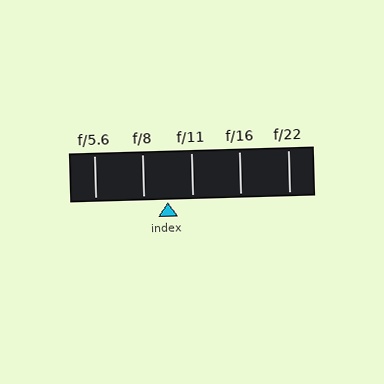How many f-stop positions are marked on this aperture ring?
There are 5 f-stop positions marked.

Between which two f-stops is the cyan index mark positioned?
The index mark is between f/8 and f/11.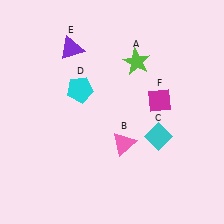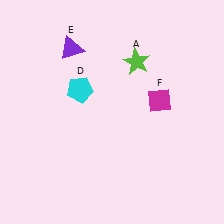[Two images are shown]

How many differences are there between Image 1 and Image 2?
There are 2 differences between the two images.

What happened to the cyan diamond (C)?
The cyan diamond (C) was removed in Image 2. It was in the bottom-right area of Image 1.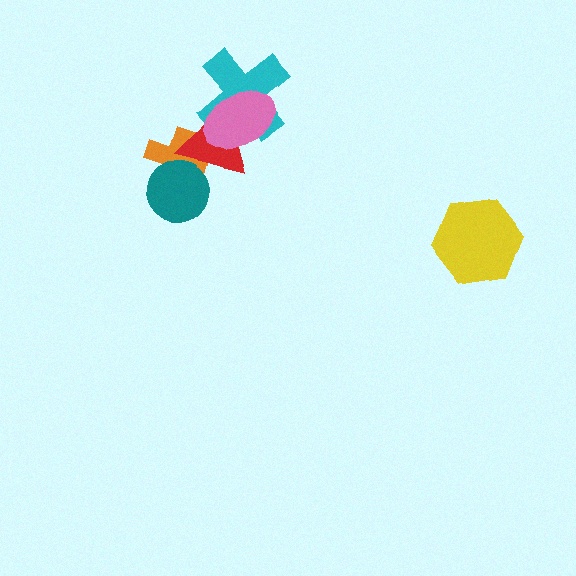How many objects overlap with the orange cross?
2 objects overlap with the orange cross.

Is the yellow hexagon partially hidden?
No, no other shape covers it.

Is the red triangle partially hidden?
Yes, it is partially covered by another shape.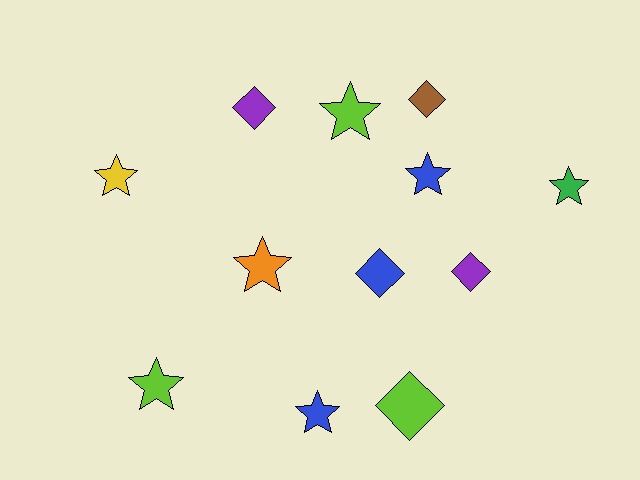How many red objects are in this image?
There are no red objects.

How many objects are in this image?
There are 12 objects.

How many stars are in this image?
There are 7 stars.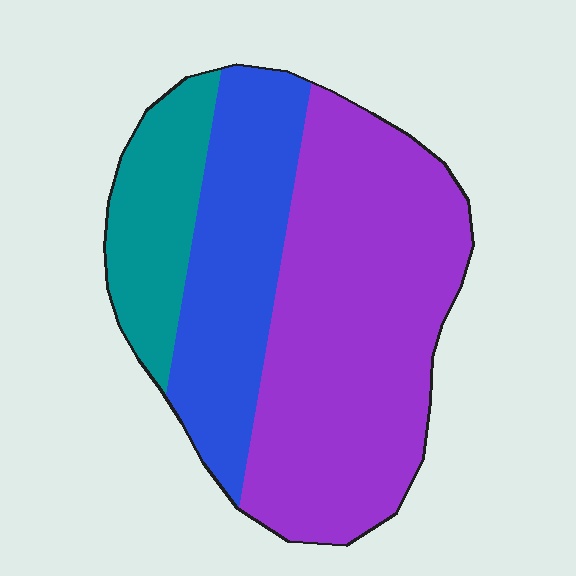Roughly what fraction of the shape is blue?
Blue takes up between a quarter and a half of the shape.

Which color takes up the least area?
Teal, at roughly 15%.